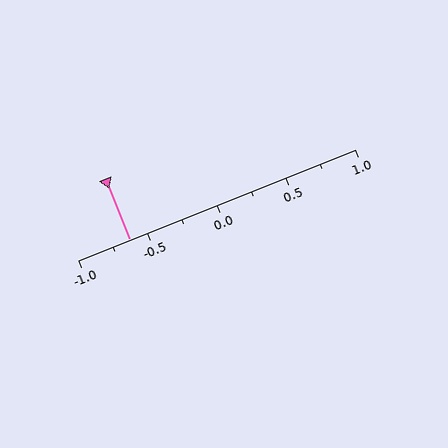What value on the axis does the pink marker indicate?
The marker indicates approximately -0.62.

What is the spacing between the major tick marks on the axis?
The major ticks are spaced 0.5 apart.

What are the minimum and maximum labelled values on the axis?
The axis runs from -1.0 to 1.0.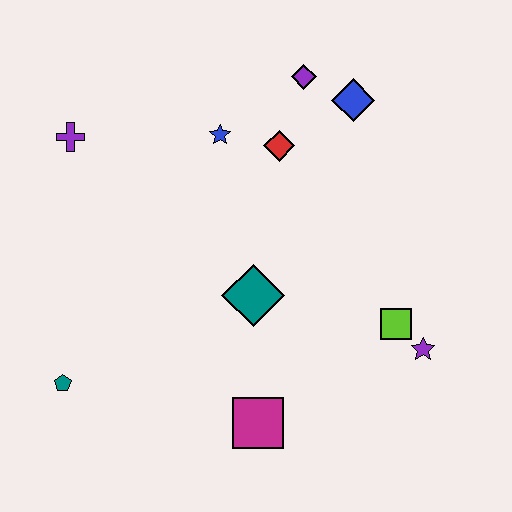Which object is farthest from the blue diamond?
The teal pentagon is farthest from the blue diamond.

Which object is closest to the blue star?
The red diamond is closest to the blue star.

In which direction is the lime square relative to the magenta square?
The lime square is to the right of the magenta square.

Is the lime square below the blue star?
Yes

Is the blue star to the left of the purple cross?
No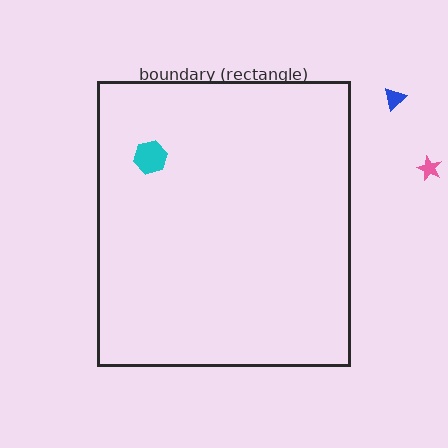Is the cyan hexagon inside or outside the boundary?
Inside.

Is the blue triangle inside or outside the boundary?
Outside.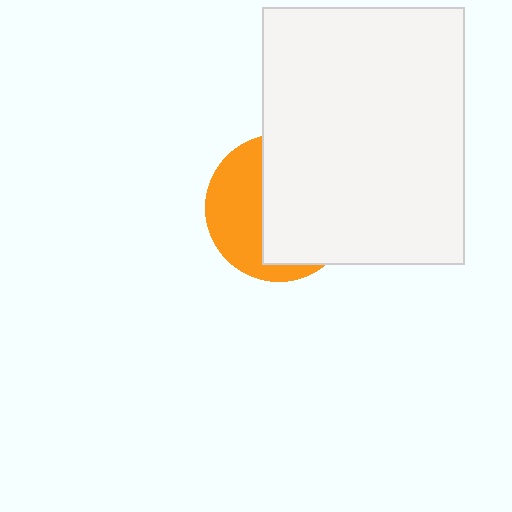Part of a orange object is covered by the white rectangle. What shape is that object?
It is a circle.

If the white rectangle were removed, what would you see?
You would see the complete orange circle.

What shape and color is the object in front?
The object in front is a white rectangle.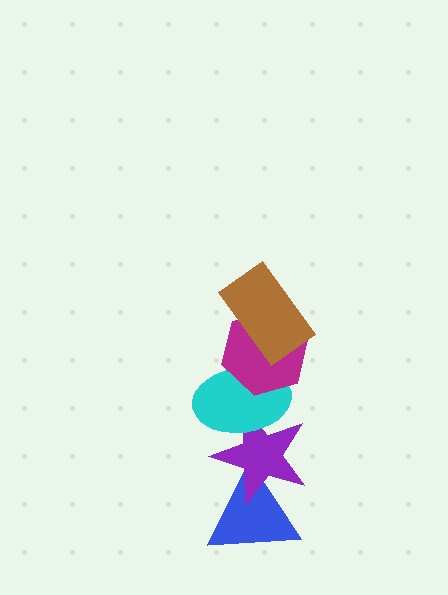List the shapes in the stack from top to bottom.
From top to bottom: the brown rectangle, the magenta hexagon, the cyan ellipse, the purple star, the blue triangle.